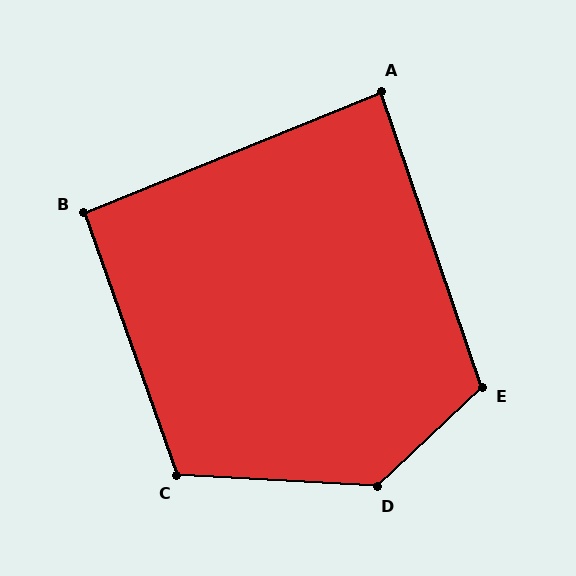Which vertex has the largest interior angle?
D, at approximately 133 degrees.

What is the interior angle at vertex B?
Approximately 93 degrees (approximately right).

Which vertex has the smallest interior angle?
A, at approximately 87 degrees.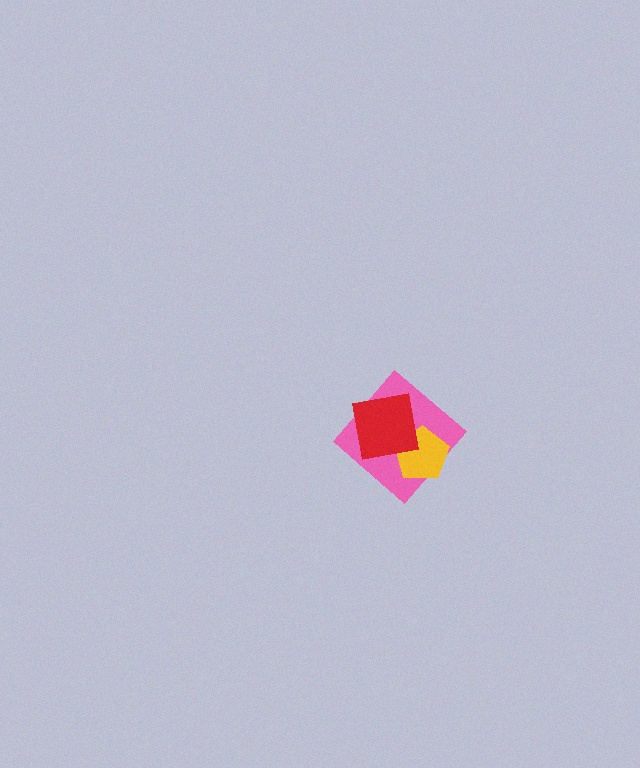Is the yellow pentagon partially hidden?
Yes, it is partially covered by another shape.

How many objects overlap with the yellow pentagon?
2 objects overlap with the yellow pentagon.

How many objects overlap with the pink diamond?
2 objects overlap with the pink diamond.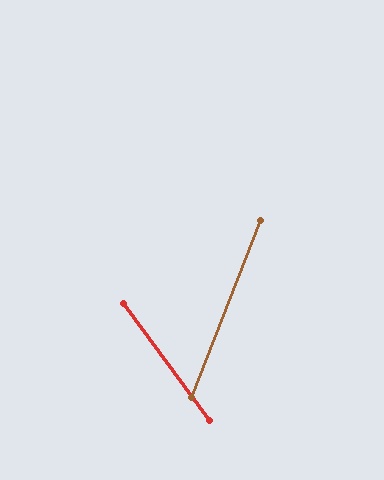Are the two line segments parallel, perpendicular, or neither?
Neither parallel nor perpendicular — they differ by about 58°.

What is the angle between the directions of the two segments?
Approximately 58 degrees.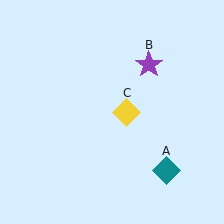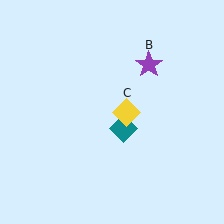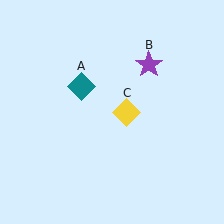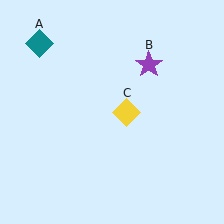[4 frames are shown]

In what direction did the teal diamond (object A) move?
The teal diamond (object A) moved up and to the left.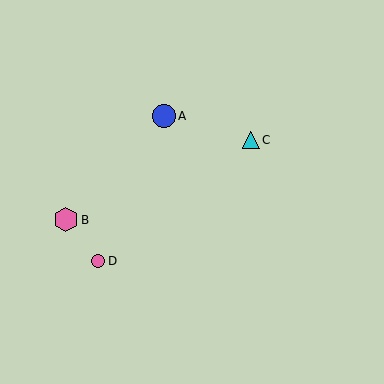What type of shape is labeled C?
Shape C is a cyan triangle.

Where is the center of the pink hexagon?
The center of the pink hexagon is at (66, 220).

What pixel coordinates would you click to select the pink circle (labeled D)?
Click at (98, 261) to select the pink circle D.